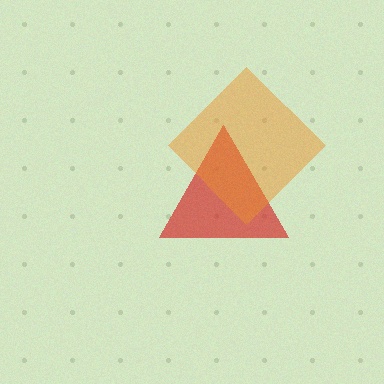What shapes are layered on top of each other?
The layered shapes are: a red triangle, an orange diamond.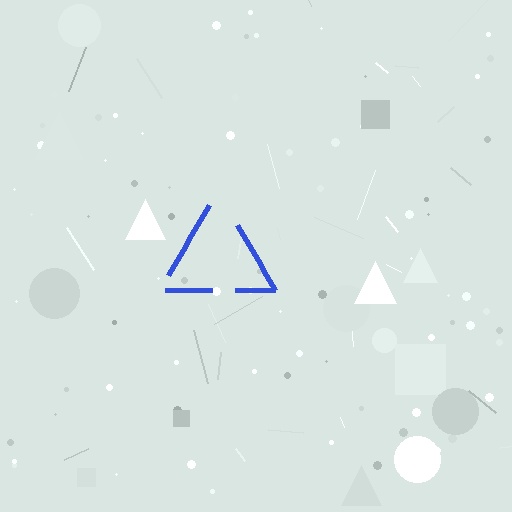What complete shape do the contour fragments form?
The contour fragments form a triangle.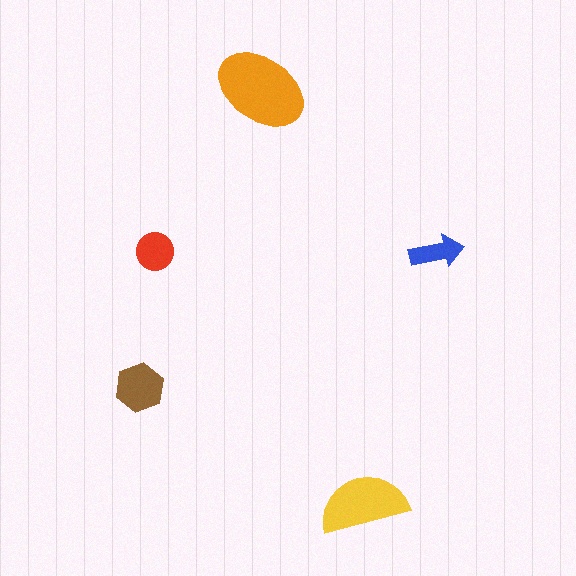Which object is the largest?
The orange ellipse.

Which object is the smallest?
The blue arrow.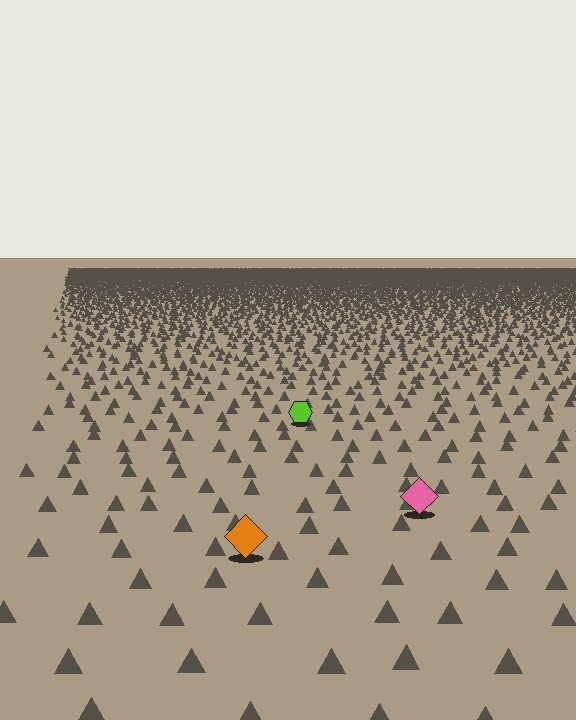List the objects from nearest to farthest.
From nearest to farthest: the orange diamond, the pink diamond, the lime hexagon.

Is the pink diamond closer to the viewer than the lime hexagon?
Yes. The pink diamond is closer — you can tell from the texture gradient: the ground texture is coarser near it.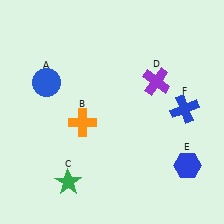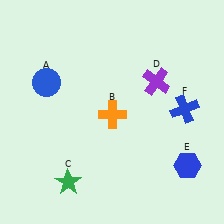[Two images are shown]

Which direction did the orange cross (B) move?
The orange cross (B) moved right.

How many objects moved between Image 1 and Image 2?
1 object moved between the two images.